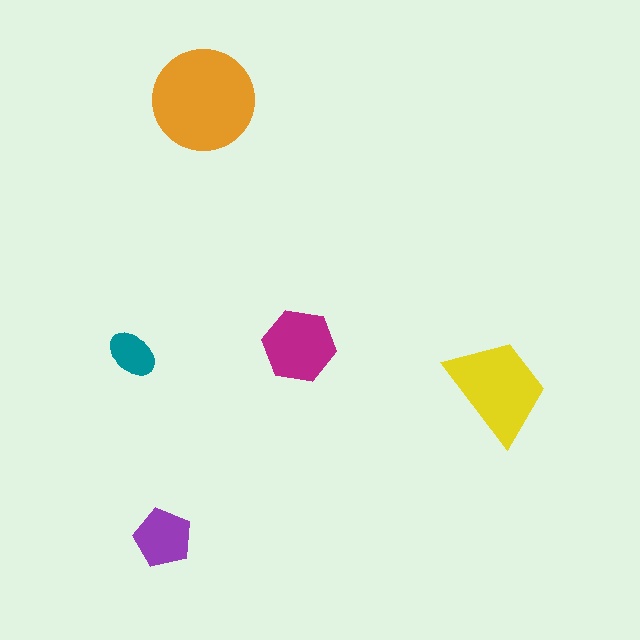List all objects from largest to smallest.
The orange circle, the yellow trapezoid, the magenta hexagon, the purple pentagon, the teal ellipse.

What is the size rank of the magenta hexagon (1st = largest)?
3rd.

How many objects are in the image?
There are 5 objects in the image.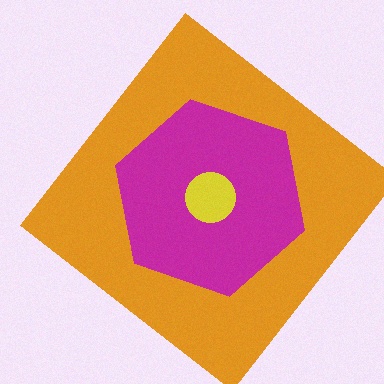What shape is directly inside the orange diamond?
The magenta hexagon.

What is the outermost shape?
The orange diamond.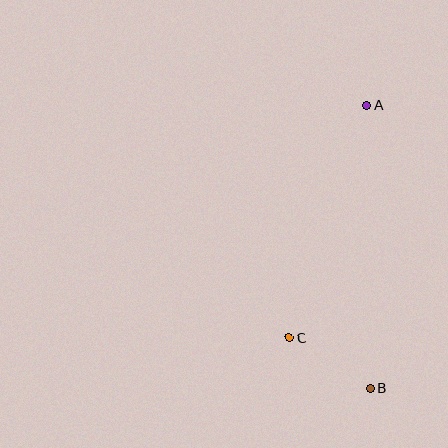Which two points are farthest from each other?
Points A and B are farthest from each other.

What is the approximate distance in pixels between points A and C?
The distance between A and C is approximately 245 pixels.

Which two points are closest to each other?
Points B and C are closest to each other.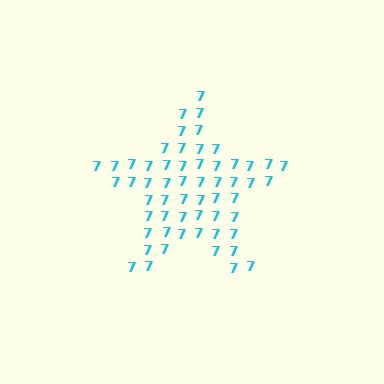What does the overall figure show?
The overall figure shows a star.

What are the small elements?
The small elements are digit 7's.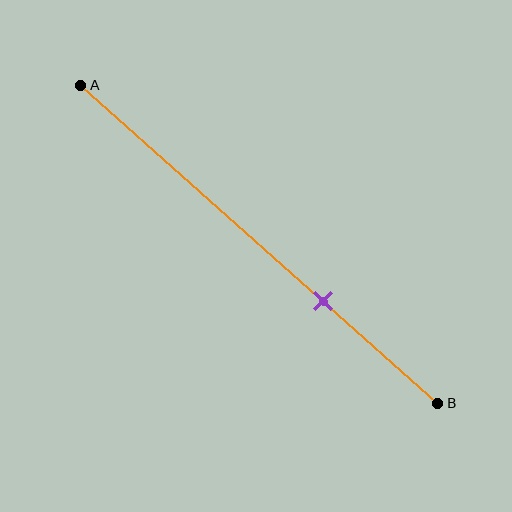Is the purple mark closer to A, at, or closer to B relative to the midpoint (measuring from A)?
The purple mark is closer to point B than the midpoint of segment AB.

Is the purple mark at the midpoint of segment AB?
No, the mark is at about 70% from A, not at the 50% midpoint.